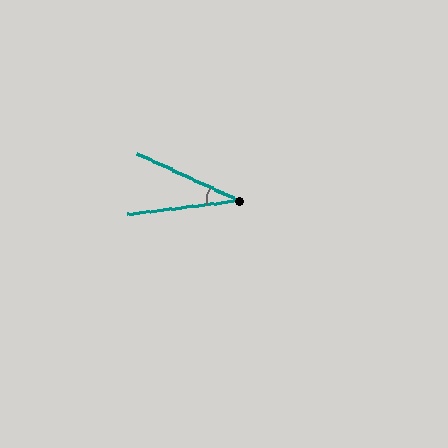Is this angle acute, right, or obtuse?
It is acute.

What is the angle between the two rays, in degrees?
Approximately 32 degrees.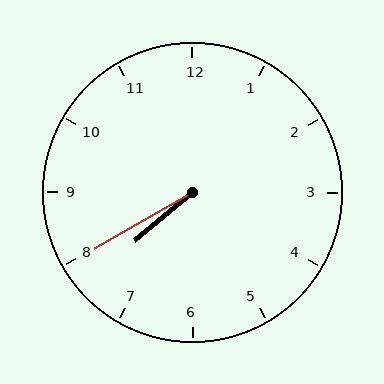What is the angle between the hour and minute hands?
Approximately 10 degrees.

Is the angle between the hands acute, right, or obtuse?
It is acute.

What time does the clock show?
7:40.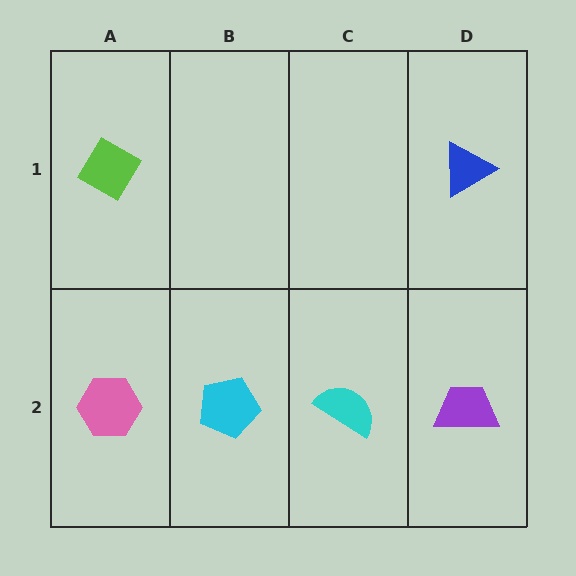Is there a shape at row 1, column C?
No, that cell is empty.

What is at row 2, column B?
A cyan pentagon.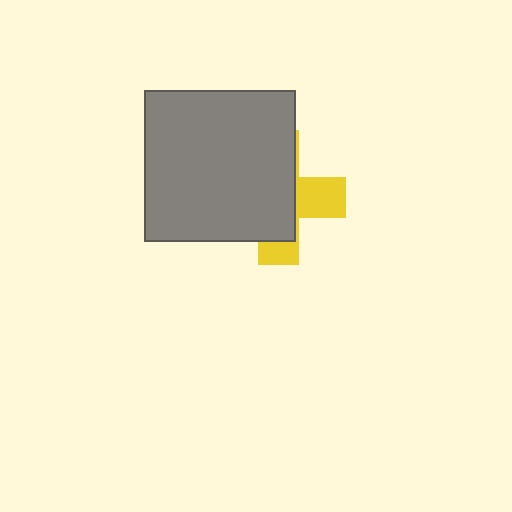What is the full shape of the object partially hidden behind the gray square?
The partially hidden object is a yellow cross.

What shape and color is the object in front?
The object in front is a gray square.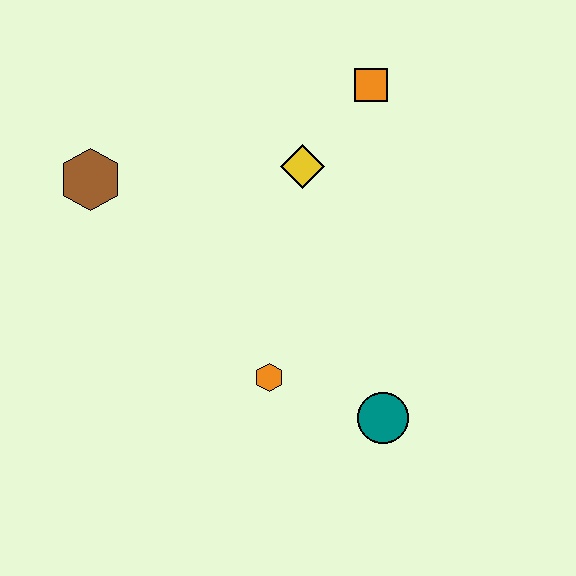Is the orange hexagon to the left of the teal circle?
Yes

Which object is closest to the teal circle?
The orange hexagon is closest to the teal circle.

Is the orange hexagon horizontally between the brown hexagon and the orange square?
Yes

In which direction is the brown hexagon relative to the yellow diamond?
The brown hexagon is to the left of the yellow diamond.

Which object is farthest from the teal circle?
The brown hexagon is farthest from the teal circle.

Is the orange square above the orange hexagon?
Yes